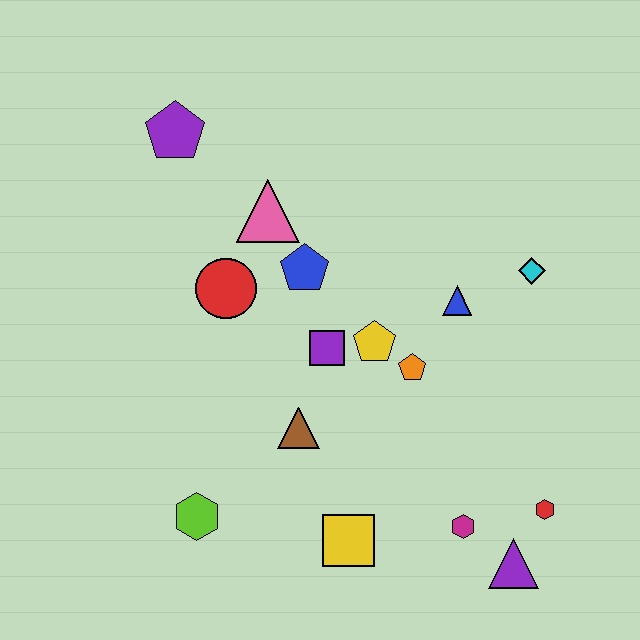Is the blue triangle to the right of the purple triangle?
No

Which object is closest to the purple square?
The yellow pentagon is closest to the purple square.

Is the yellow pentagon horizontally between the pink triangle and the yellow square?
No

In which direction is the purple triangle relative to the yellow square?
The purple triangle is to the right of the yellow square.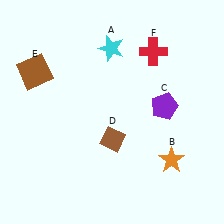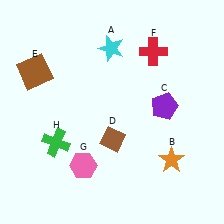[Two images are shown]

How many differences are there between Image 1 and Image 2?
There are 2 differences between the two images.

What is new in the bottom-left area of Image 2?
A pink hexagon (G) was added in the bottom-left area of Image 2.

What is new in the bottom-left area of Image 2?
A green cross (H) was added in the bottom-left area of Image 2.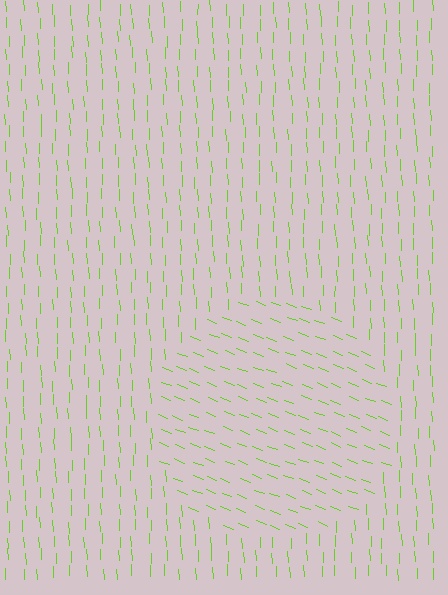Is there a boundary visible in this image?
Yes, there is a texture boundary formed by a change in line orientation.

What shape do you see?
I see a circle.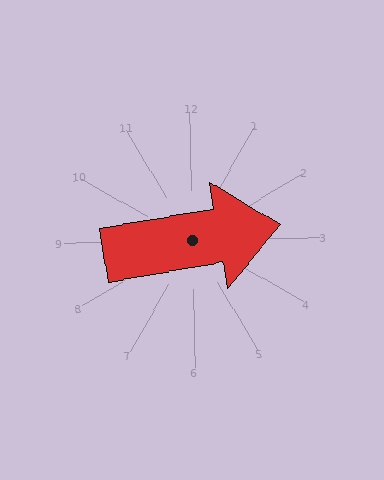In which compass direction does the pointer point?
East.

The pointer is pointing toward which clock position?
Roughly 3 o'clock.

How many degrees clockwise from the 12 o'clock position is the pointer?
Approximately 81 degrees.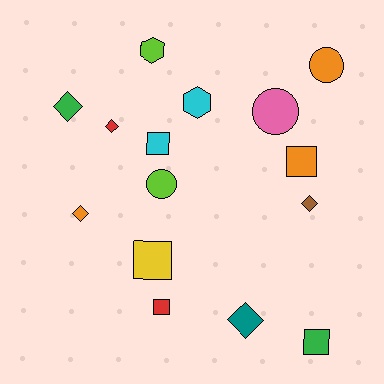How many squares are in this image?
There are 5 squares.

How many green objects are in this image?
There are 2 green objects.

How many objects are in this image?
There are 15 objects.